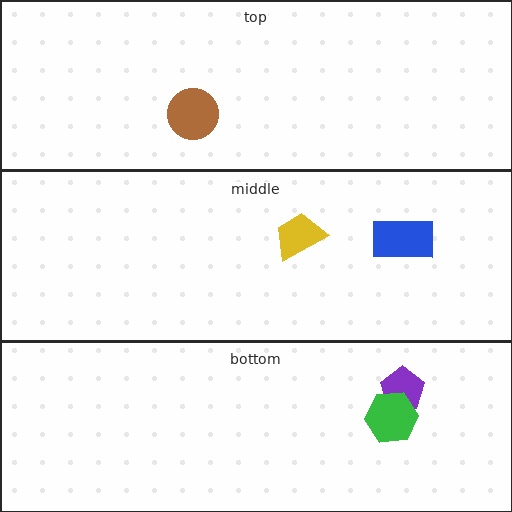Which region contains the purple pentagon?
The bottom region.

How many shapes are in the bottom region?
2.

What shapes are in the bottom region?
The purple pentagon, the green hexagon.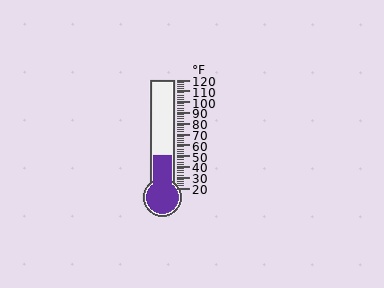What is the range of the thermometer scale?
The thermometer scale ranges from 20°F to 120°F.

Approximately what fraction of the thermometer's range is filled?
The thermometer is filled to approximately 30% of its range.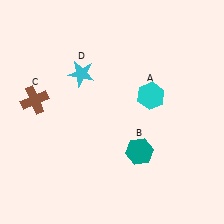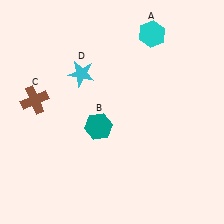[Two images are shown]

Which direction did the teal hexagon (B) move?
The teal hexagon (B) moved left.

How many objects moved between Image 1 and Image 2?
2 objects moved between the two images.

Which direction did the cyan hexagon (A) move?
The cyan hexagon (A) moved up.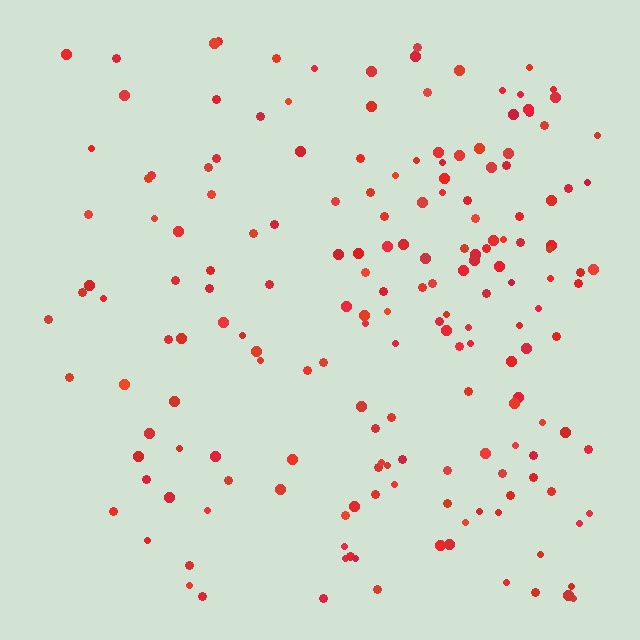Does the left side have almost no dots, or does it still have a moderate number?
Still a moderate number, just noticeably fewer than the right.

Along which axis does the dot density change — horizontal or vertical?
Horizontal.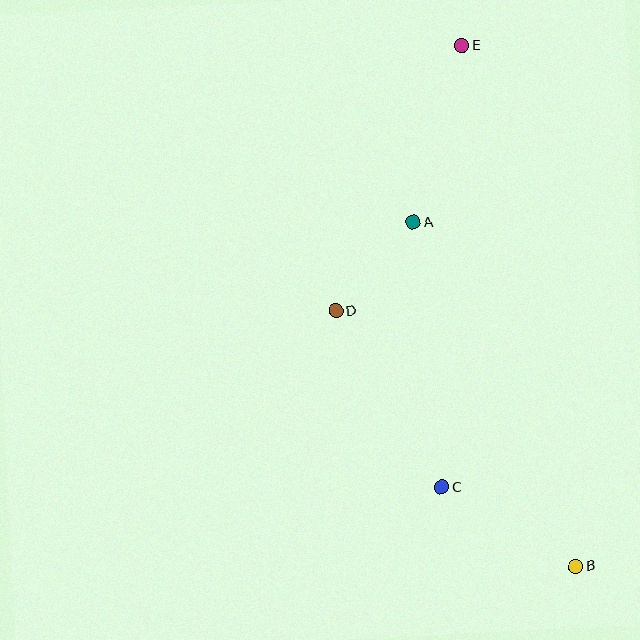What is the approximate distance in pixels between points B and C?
The distance between B and C is approximately 156 pixels.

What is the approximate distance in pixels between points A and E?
The distance between A and E is approximately 183 pixels.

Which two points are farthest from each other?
Points B and E are farthest from each other.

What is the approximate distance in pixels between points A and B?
The distance between A and B is approximately 381 pixels.